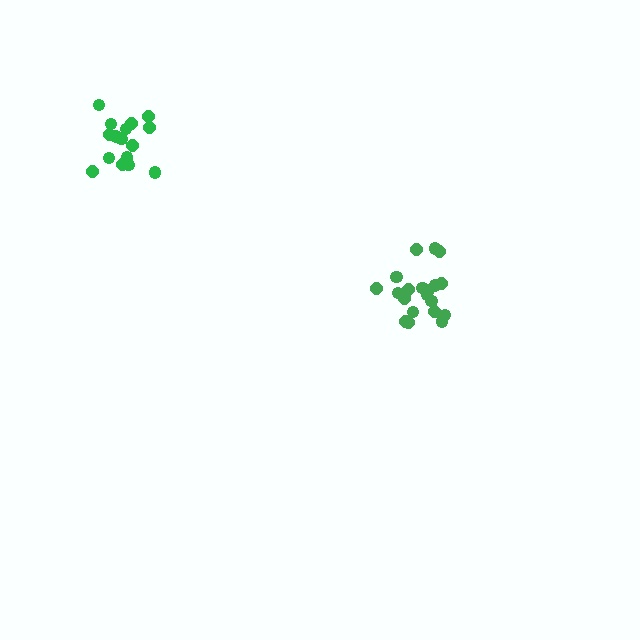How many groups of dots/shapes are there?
There are 2 groups.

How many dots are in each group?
Group 1: 16 dots, Group 2: 20 dots (36 total).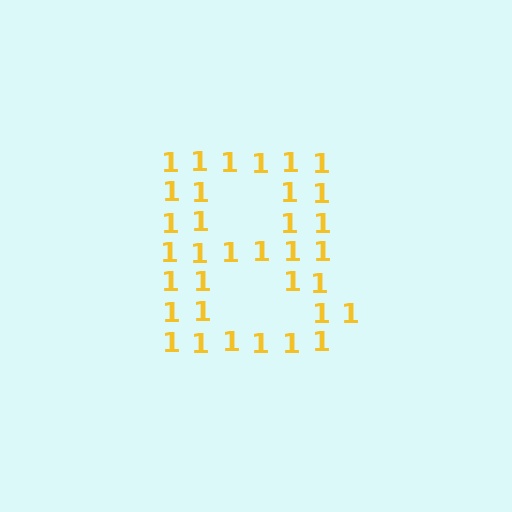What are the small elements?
The small elements are digit 1's.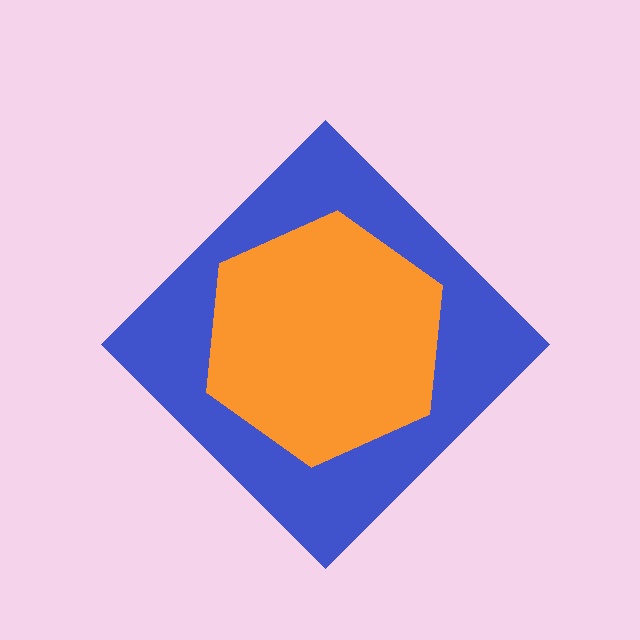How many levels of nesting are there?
2.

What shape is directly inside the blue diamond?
The orange hexagon.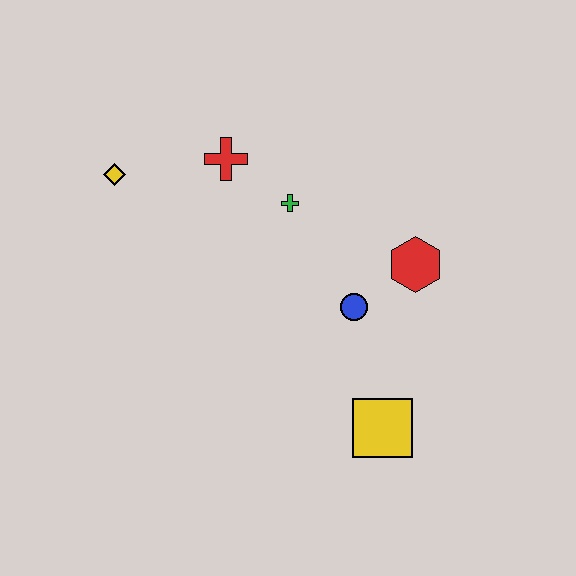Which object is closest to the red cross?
The green cross is closest to the red cross.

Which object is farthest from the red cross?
The yellow square is farthest from the red cross.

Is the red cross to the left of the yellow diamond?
No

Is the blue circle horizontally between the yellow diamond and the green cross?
No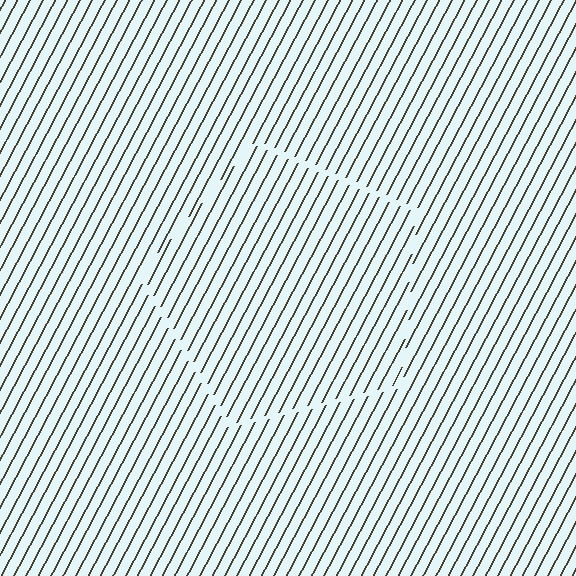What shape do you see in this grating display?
An illusory pentagon. The interior of the shape contains the same grating, shifted by half a period — the contour is defined by the phase discontinuity where line-ends from the inner and outer gratings abut.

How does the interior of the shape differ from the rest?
The interior of the shape contains the same grating, shifted by half a period — the contour is defined by the phase discontinuity where line-ends from the inner and outer gratings abut.